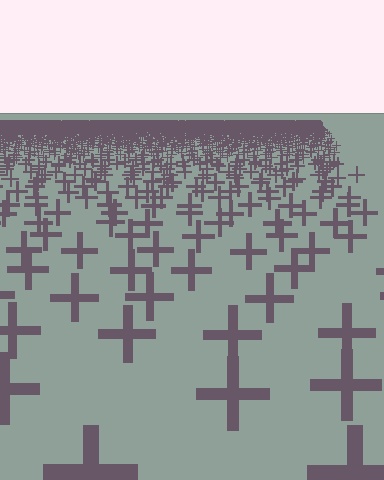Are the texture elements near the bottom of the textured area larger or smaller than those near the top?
Larger. Near the bottom, elements are closer to the viewer and appear at a bigger on-screen size.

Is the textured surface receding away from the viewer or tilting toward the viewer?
The surface is receding away from the viewer. Texture elements get smaller and denser toward the top.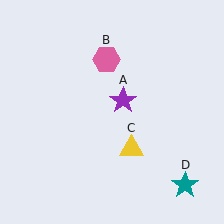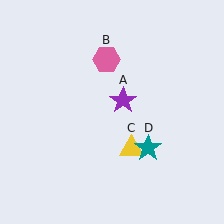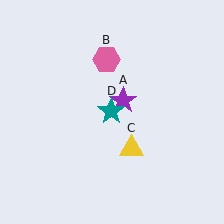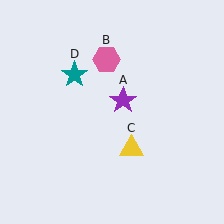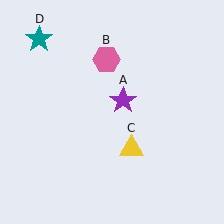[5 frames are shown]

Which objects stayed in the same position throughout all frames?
Purple star (object A) and pink hexagon (object B) and yellow triangle (object C) remained stationary.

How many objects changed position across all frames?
1 object changed position: teal star (object D).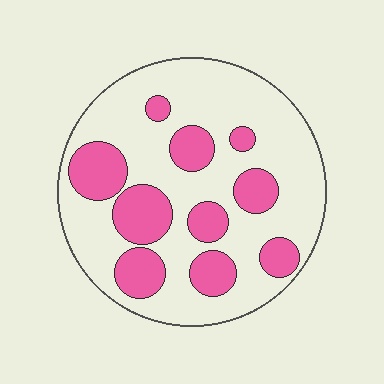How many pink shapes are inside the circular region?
10.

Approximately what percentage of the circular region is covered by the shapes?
Approximately 30%.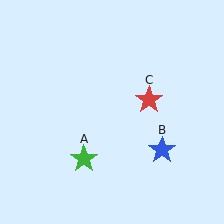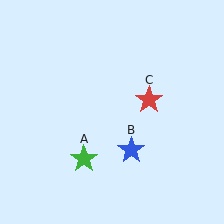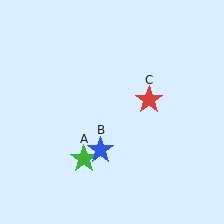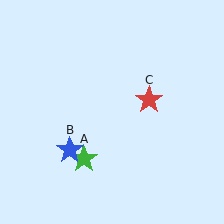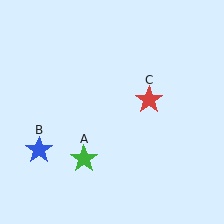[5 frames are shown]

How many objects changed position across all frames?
1 object changed position: blue star (object B).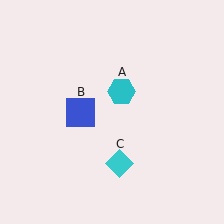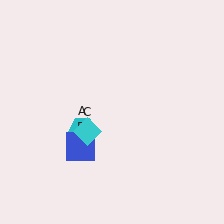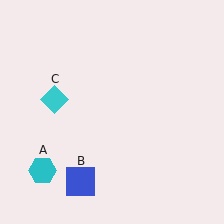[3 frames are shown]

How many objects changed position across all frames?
3 objects changed position: cyan hexagon (object A), blue square (object B), cyan diamond (object C).